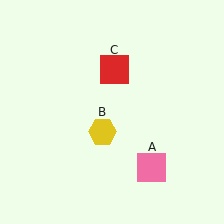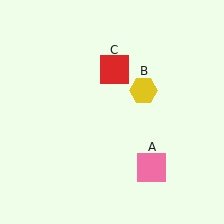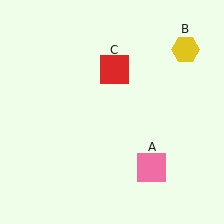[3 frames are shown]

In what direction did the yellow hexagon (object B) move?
The yellow hexagon (object B) moved up and to the right.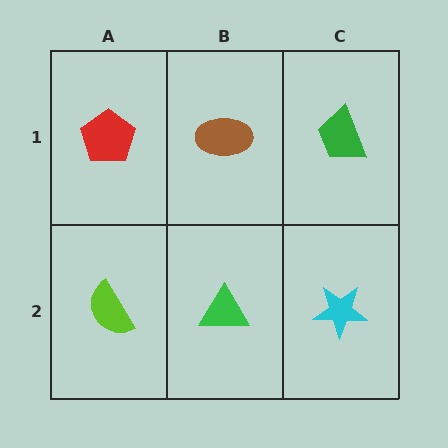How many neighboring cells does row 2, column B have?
3.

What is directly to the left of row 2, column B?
A lime semicircle.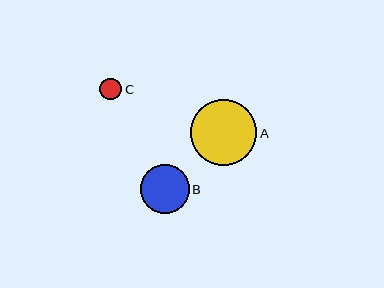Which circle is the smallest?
Circle C is the smallest with a size of approximately 22 pixels.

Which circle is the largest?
Circle A is the largest with a size of approximately 66 pixels.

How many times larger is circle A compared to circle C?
Circle A is approximately 3.0 times the size of circle C.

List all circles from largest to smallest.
From largest to smallest: A, B, C.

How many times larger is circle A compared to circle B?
Circle A is approximately 1.3 times the size of circle B.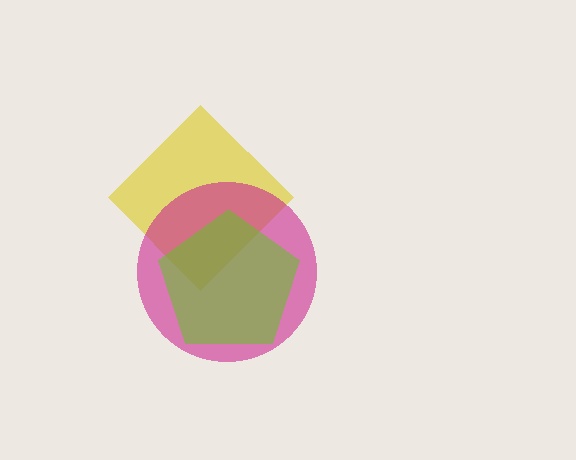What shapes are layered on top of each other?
The layered shapes are: a yellow diamond, a magenta circle, a lime pentagon.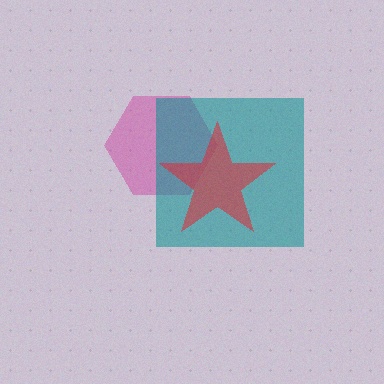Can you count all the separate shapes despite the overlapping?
Yes, there are 3 separate shapes.